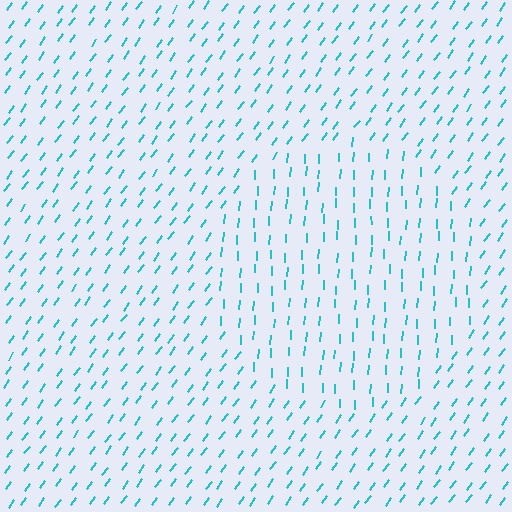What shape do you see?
I see a circle.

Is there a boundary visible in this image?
Yes, there is a texture boundary formed by a change in line orientation.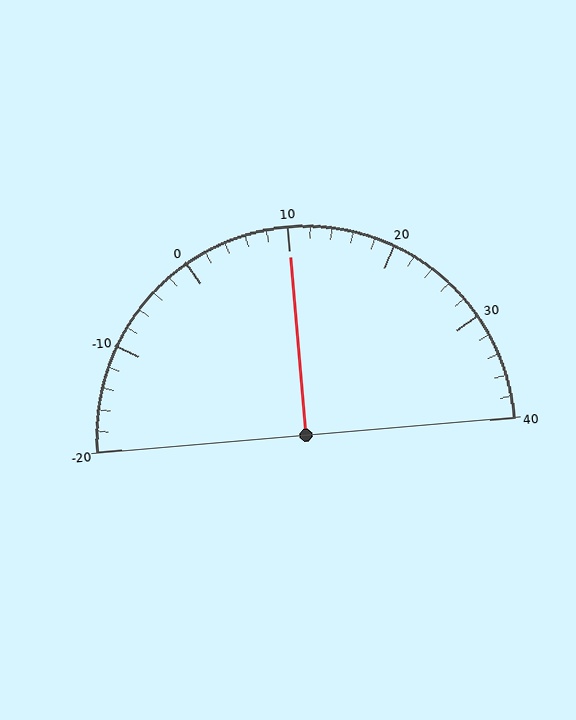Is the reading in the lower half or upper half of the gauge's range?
The reading is in the upper half of the range (-20 to 40).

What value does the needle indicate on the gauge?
The needle indicates approximately 10.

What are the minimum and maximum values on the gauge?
The gauge ranges from -20 to 40.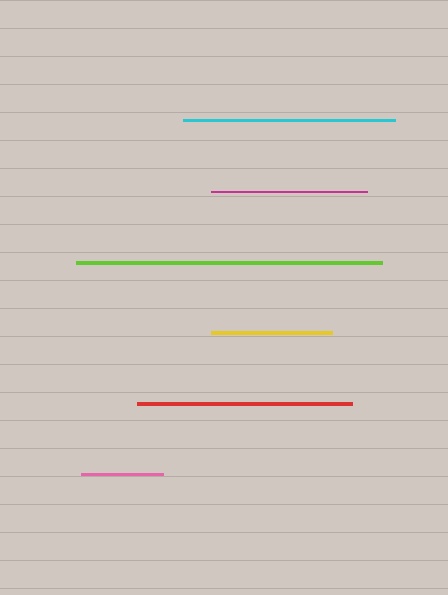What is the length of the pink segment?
The pink segment is approximately 81 pixels long.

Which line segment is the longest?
The lime line is the longest at approximately 306 pixels.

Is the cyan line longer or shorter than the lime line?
The lime line is longer than the cyan line.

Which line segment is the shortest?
The pink line is the shortest at approximately 81 pixels.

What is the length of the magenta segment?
The magenta segment is approximately 156 pixels long.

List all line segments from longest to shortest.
From longest to shortest: lime, red, cyan, magenta, yellow, pink.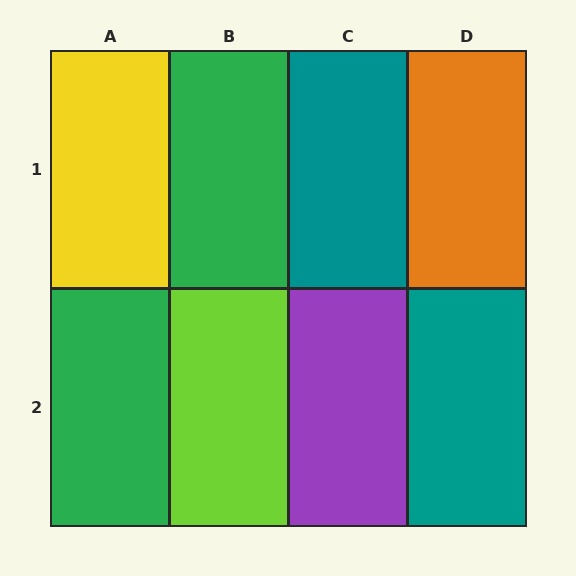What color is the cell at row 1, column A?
Yellow.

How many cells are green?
2 cells are green.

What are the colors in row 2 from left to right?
Green, lime, purple, teal.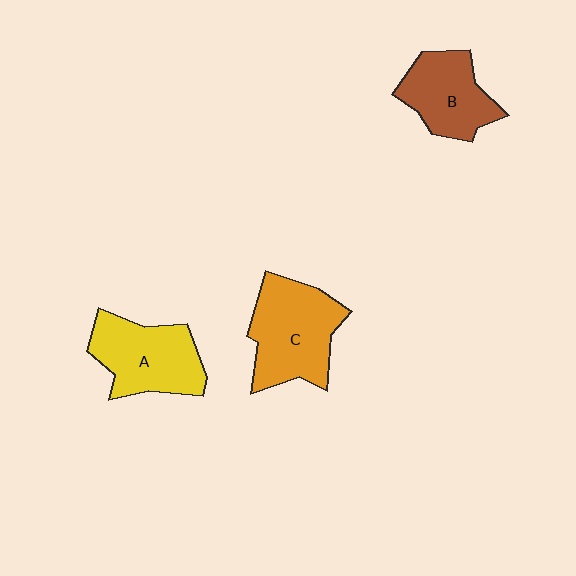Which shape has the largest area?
Shape C (orange).